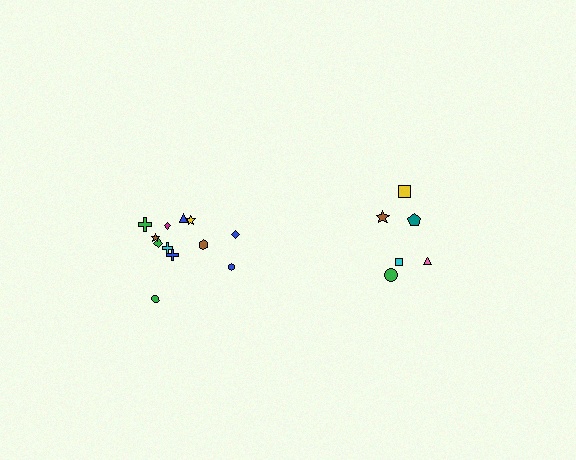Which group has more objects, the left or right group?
The left group.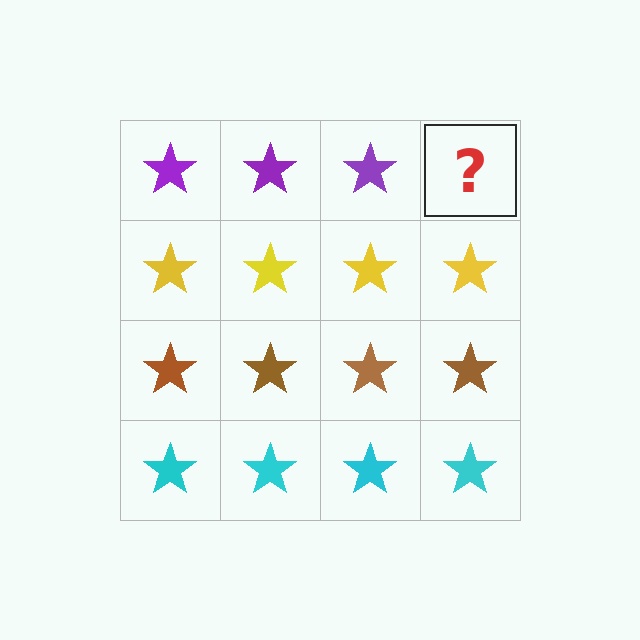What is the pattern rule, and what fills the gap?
The rule is that each row has a consistent color. The gap should be filled with a purple star.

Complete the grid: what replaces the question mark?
The question mark should be replaced with a purple star.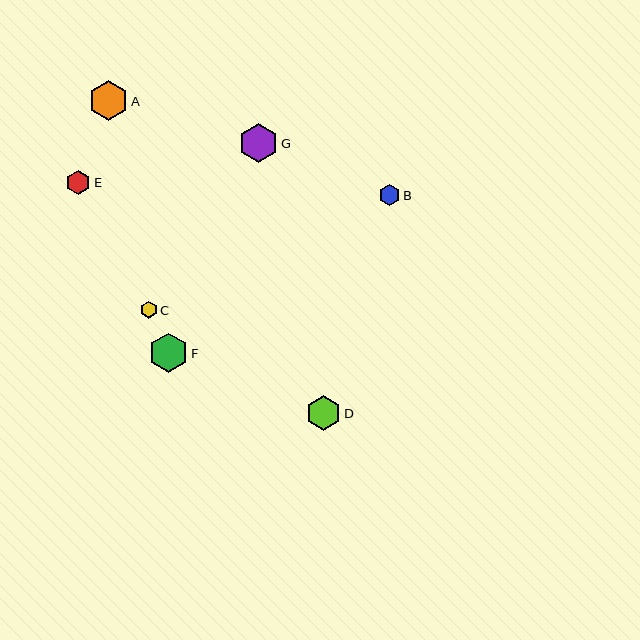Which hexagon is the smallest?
Hexagon C is the smallest with a size of approximately 17 pixels.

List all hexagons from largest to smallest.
From largest to smallest: A, G, F, D, E, B, C.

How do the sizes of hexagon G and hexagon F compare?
Hexagon G and hexagon F are approximately the same size.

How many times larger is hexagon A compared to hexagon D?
Hexagon A is approximately 1.1 times the size of hexagon D.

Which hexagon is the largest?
Hexagon A is the largest with a size of approximately 40 pixels.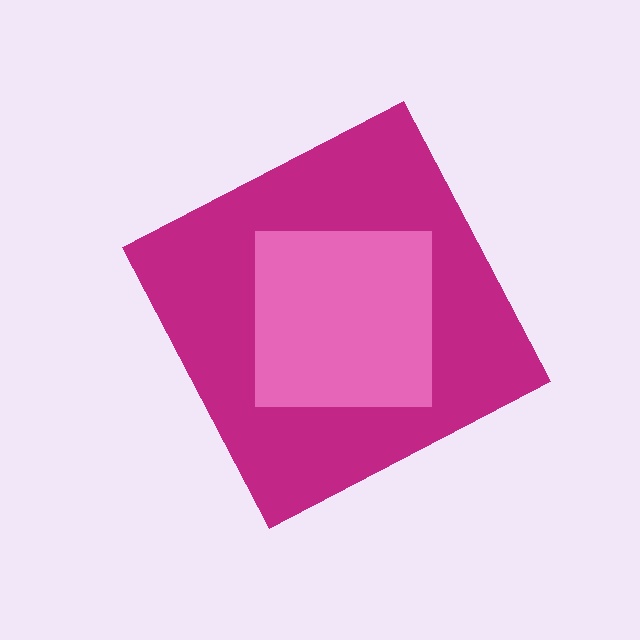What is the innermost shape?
The pink square.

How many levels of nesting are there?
2.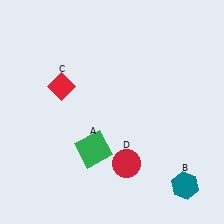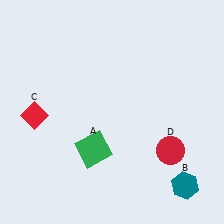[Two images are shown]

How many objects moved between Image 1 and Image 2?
2 objects moved between the two images.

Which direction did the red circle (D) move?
The red circle (D) moved right.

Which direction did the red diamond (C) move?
The red diamond (C) moved down.